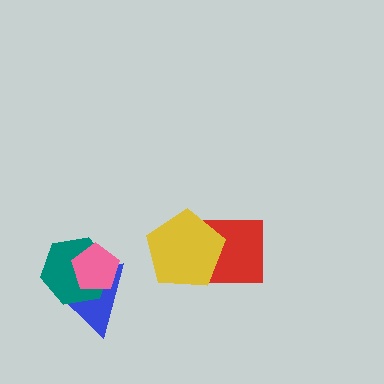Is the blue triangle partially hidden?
Yes, it is partially covered by another shape.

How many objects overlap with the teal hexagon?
2 objects overlap with the teal hexagon.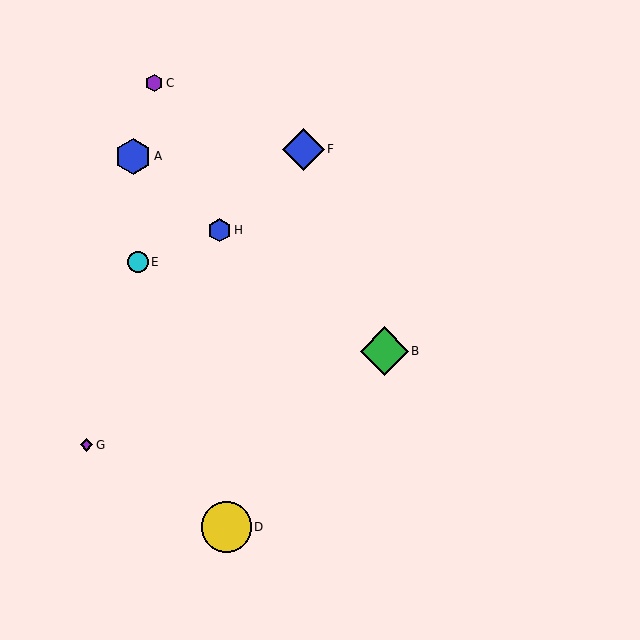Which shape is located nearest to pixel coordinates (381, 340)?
The green diamond (labeled B) at (384, 351) is nearest to that location.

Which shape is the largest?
The yellow circle (labeled D) is the largest.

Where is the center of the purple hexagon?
The center of the purple hexagon is at (154, 83).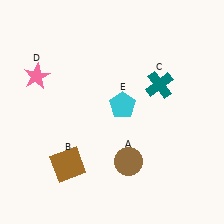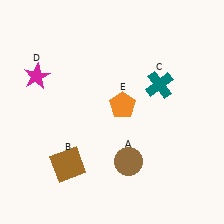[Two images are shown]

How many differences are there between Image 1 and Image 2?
There are 2 differences between the two images.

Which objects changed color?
D changed from pink to magenta. E changed from cyan to orange.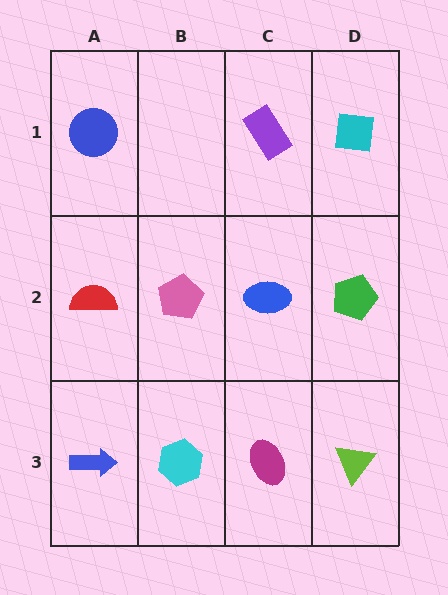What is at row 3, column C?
A magenta ellipse.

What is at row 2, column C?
A blue ellipse.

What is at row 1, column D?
A cyan square.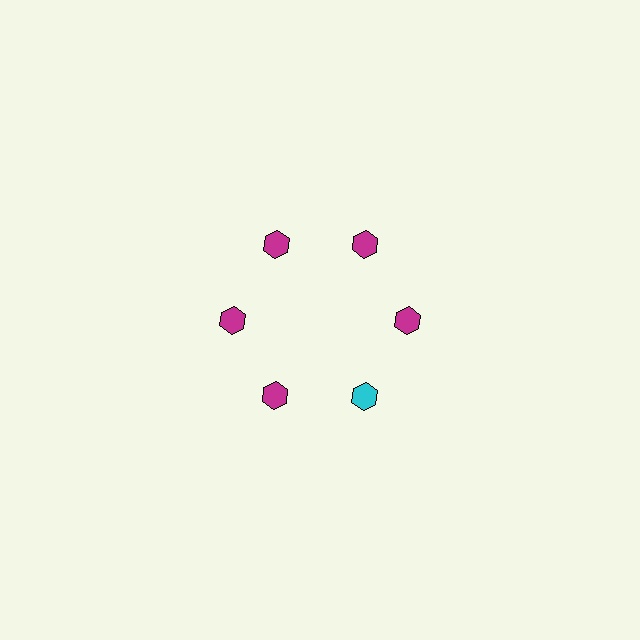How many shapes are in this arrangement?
There are 6 shapes arranged in a ring pattern.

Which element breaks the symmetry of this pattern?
The cyan hexagon at roughly the 5 o'clock position breaks the symmetry. All other shapes are magenta hexagons.